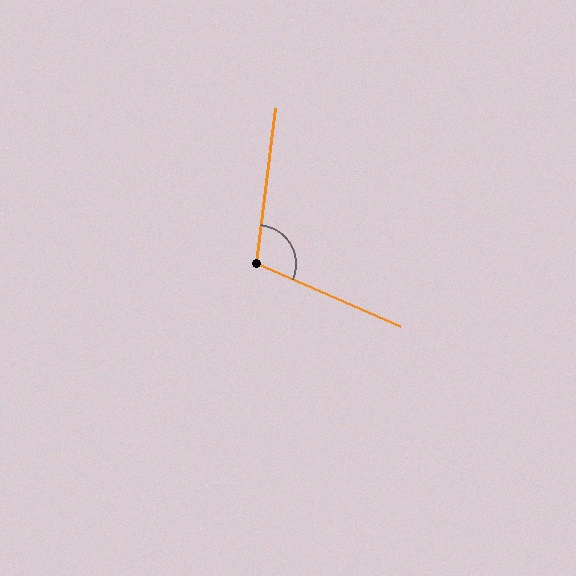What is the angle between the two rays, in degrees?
Approximately 107 degrees.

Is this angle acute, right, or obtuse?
It is obtuse.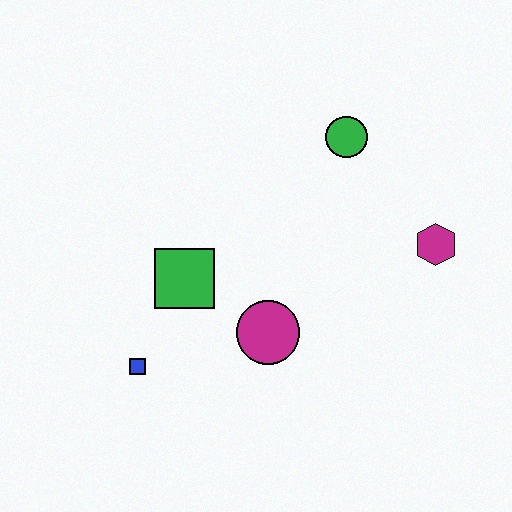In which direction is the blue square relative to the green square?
The blue square is below the green square.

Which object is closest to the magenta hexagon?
The green circle is closest to the magenta hexagon.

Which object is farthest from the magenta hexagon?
The blue square is farthest from the magenta hexagon.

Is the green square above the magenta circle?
Yes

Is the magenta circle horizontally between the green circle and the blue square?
Yes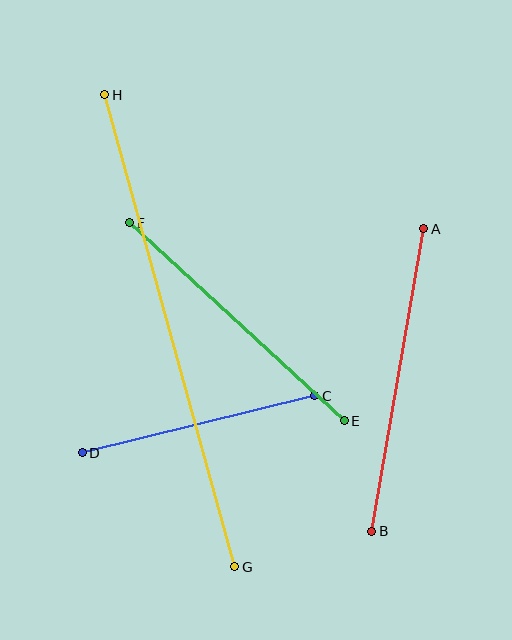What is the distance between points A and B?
The distance is approximately 307 pixels.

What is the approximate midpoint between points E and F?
The midpoint is at approximately (237, 322) pixels.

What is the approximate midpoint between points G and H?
The midpoint is at approximately (170, 331) pixels.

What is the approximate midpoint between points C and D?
The midpoint is at approximately (199, 424) pixels.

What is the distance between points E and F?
The distance is approximately 292 pixels.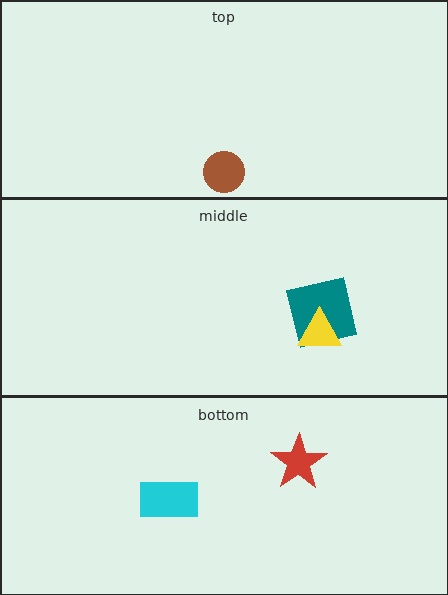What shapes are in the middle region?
The teal square, the yellow triangle.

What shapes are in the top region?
The brown circle.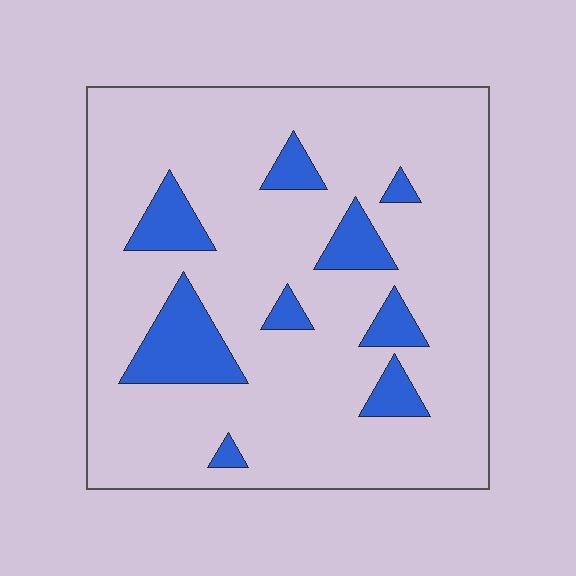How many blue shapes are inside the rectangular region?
9.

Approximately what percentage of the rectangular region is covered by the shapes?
Approximately 15%.